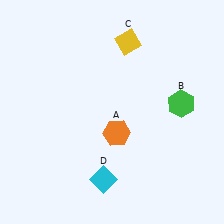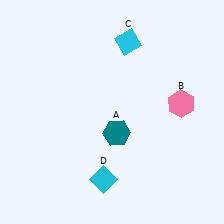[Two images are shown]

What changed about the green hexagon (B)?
In Image 1, B is green. In Image 2, it changed to pink.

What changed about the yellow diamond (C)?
In Image 1, C is yellow. In Image 2, it changed to cyan.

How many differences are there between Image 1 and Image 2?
There are 3 differences between the two images.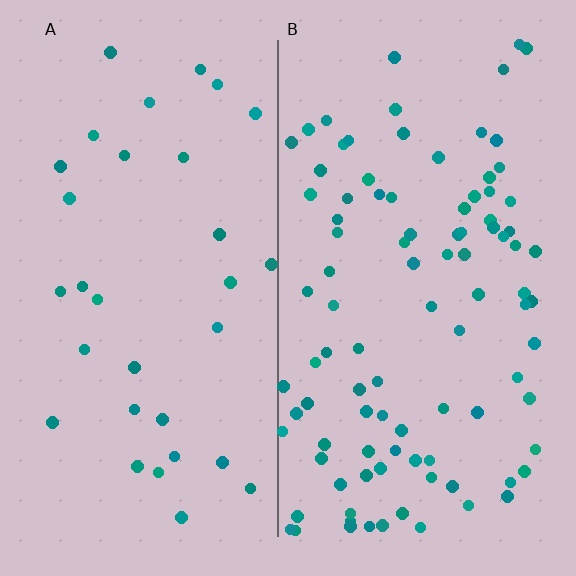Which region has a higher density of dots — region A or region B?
B (the right).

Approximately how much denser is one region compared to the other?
Approximately 3.0× — region B over region A.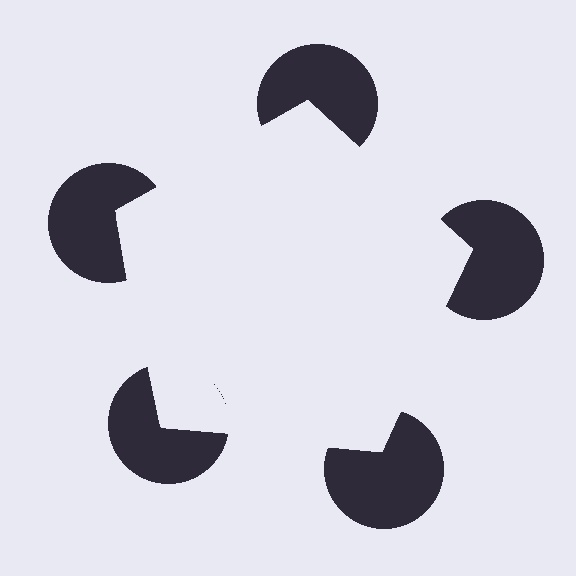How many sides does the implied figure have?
5 sides.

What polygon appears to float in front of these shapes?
An illusory pentagon — its edges are inferred from the aligned wedge cuts in the pac-man discs, not physically drawn.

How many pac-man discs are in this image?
There are 5 — one at each vertex of the illusory pentagon.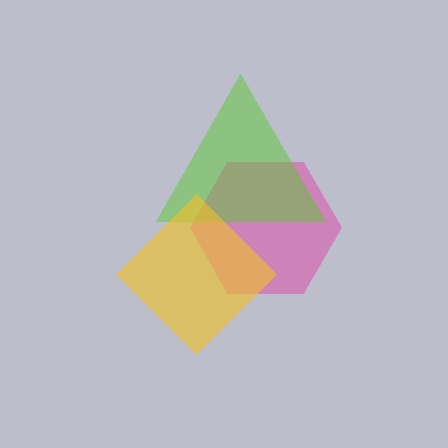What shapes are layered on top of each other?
The layered shapes are: a pink hexagon, a lime triangle, a yellow diamond.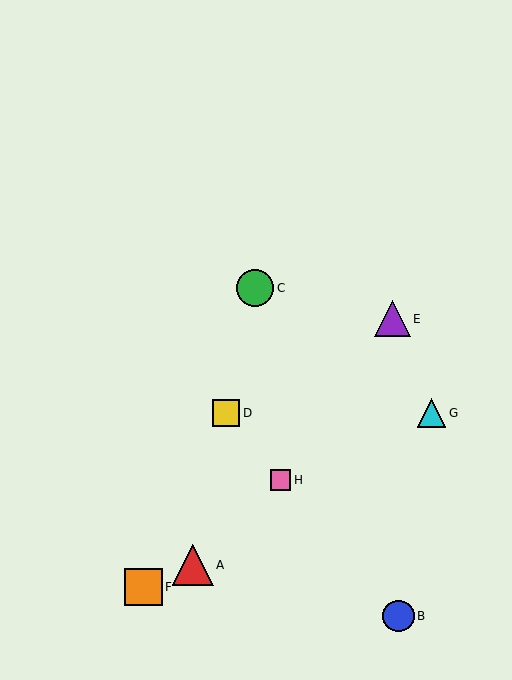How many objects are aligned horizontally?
2 objects (D, G) are aligned horizontally.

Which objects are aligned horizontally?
Objects D, G are aligned horizontally.